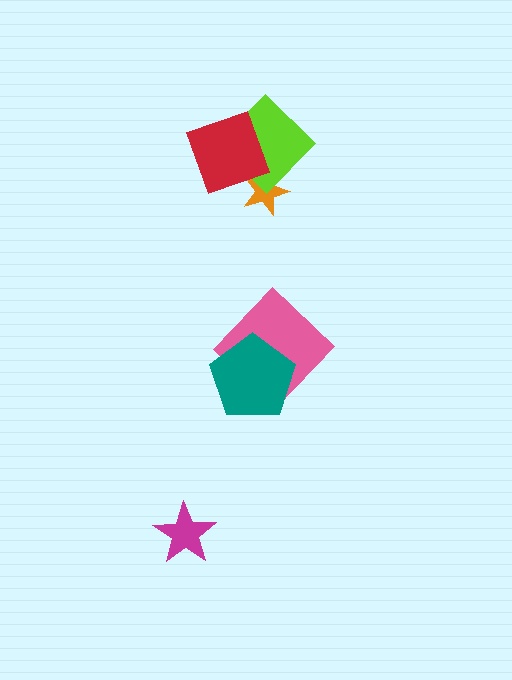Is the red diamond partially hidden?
No, no other shape covers it.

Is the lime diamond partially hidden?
Yes, it is partially covered by another shape.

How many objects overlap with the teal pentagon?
1 object overlaps with the teal pentagon.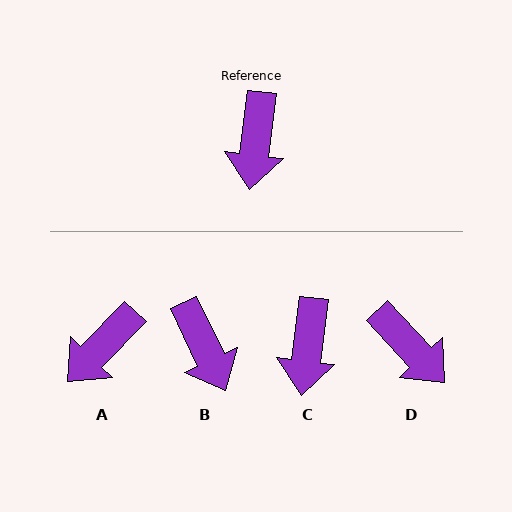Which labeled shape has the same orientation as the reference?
C.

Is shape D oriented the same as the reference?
No, it is off by about 51 degrees.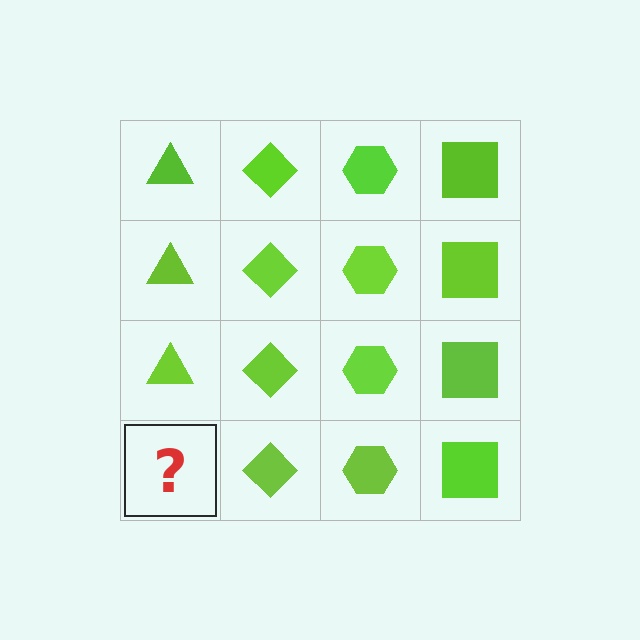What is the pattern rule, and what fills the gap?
The rule is that each column has a consistent shape. The gap should be filled with a lime triangle.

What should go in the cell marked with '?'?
The missing cell should contain a lime triangle.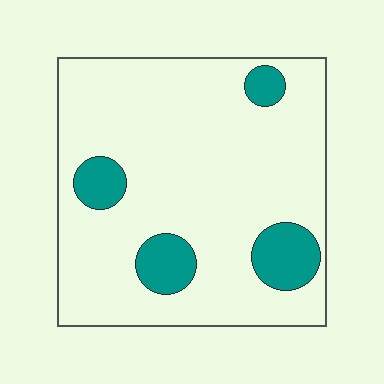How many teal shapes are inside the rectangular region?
4.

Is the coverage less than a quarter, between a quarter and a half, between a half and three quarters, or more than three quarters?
Less than a quarter.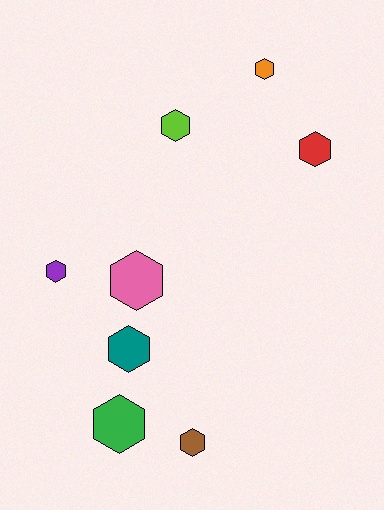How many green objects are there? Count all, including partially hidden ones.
There is 1 green object.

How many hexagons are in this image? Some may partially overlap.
There are 8 hexagons.